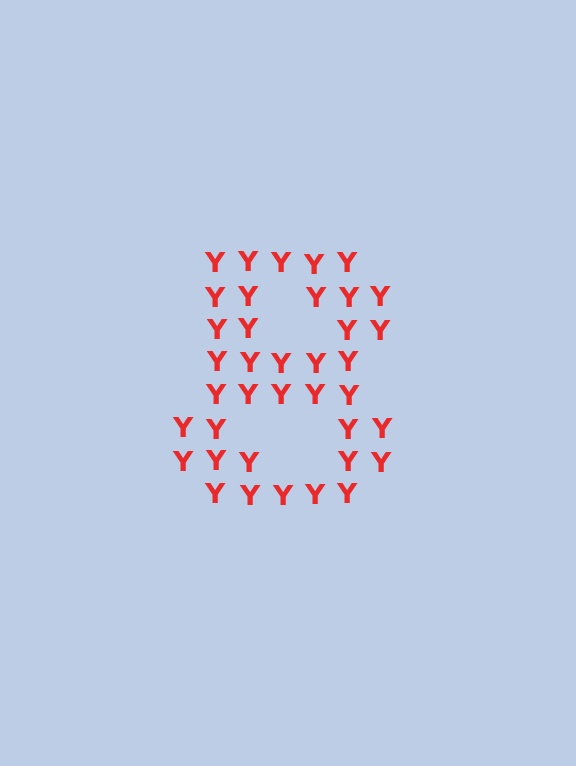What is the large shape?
The large shape is the digit 8.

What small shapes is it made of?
It is made of small letter Y's.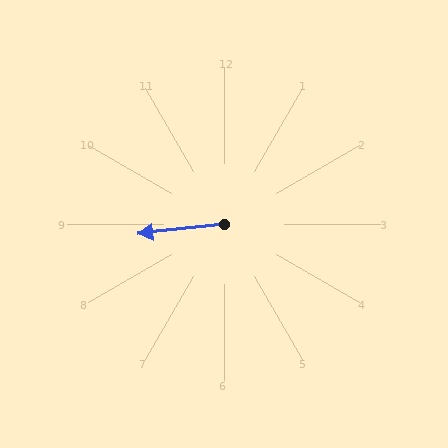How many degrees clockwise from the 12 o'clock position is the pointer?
Approximately 264 degrees.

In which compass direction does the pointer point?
West.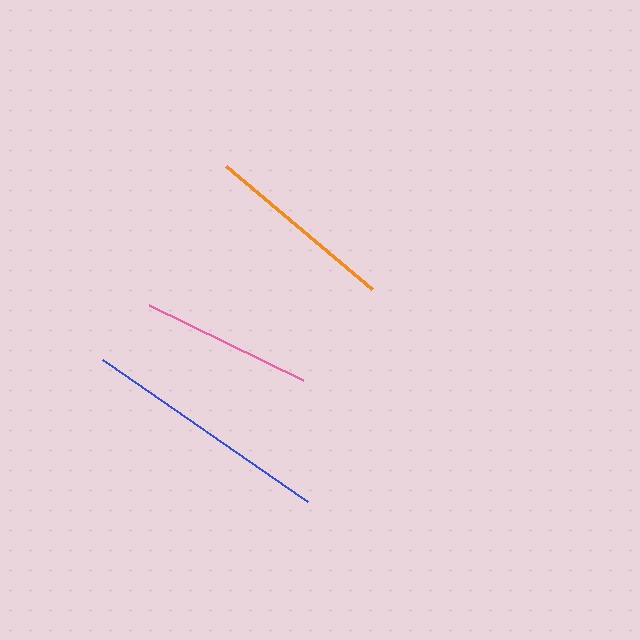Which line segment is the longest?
The blue line is the longest at approximately 249 pixels.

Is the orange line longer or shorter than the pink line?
The orange line is longer than the pink line.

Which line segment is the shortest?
The pink line is the shortest at approximately 171 pixels.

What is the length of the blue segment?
The blue segment is approximately 249 pixels long.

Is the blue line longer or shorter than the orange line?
The blue line is longer than the orange line.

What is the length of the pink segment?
The pink segment is approximately 171 pixels long.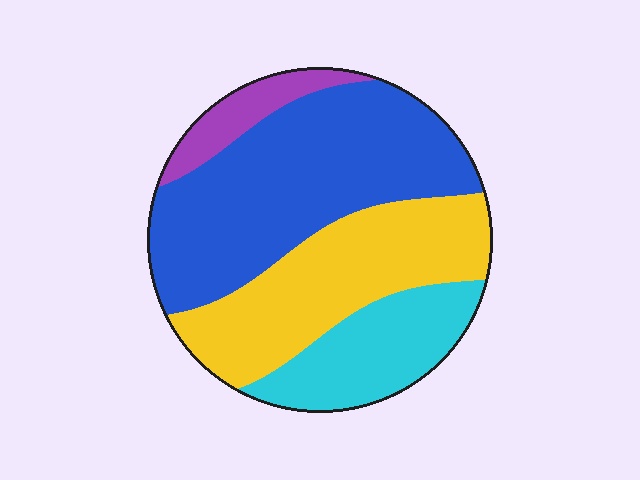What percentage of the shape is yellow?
Yellow takes up between a sixth and a third of the shape.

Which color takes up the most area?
Blue, at roughly 45%.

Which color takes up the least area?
Purple, at roughly 10%.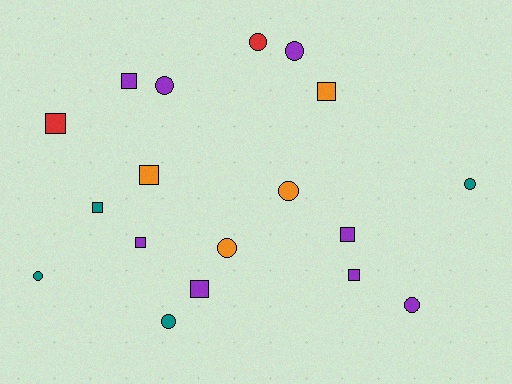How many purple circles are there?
There are 3 purple circles.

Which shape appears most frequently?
Square, with 9 objects.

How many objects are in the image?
There are 18 objects.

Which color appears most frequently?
Purple, with 8 objects.